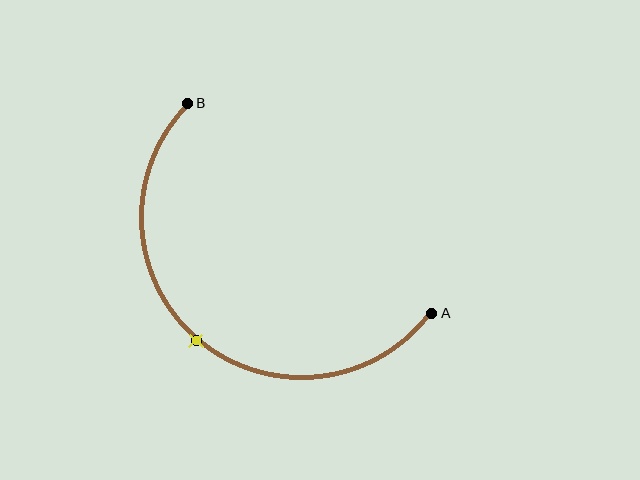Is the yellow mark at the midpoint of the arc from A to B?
Yes. The yellow mark lies on the arc at equal arc-length from both A and B — it is the arc midpoint.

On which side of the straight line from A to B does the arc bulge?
The arc bulges below and to the left of the straight line connecting A and B.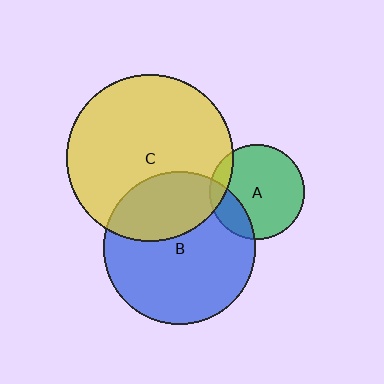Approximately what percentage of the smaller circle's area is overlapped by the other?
Approximately 30%.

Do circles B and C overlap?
Yes.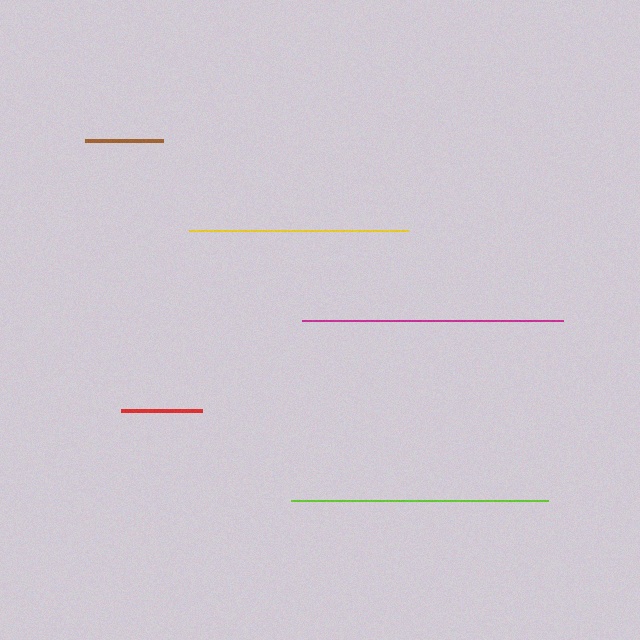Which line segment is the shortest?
The brown line is the shortest at approximately 79 pixels.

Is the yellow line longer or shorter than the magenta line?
The magenta line is longer than the yellow line.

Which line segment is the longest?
The magenta line is the longest at approximately 262 pixels.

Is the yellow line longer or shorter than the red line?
The yellow line is longer than the red line.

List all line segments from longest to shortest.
From longest to shortest: magenta, lime, yellow, red, brown.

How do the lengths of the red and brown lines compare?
The red and brown lines are approximately the same length.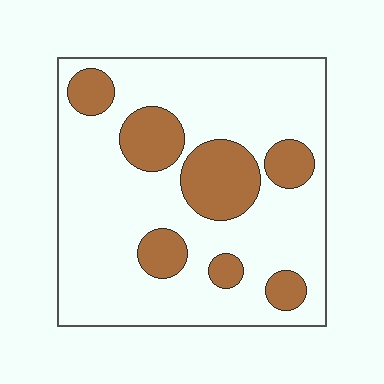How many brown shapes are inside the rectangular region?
7.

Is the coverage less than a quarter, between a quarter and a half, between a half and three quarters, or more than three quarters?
Less than a quarter.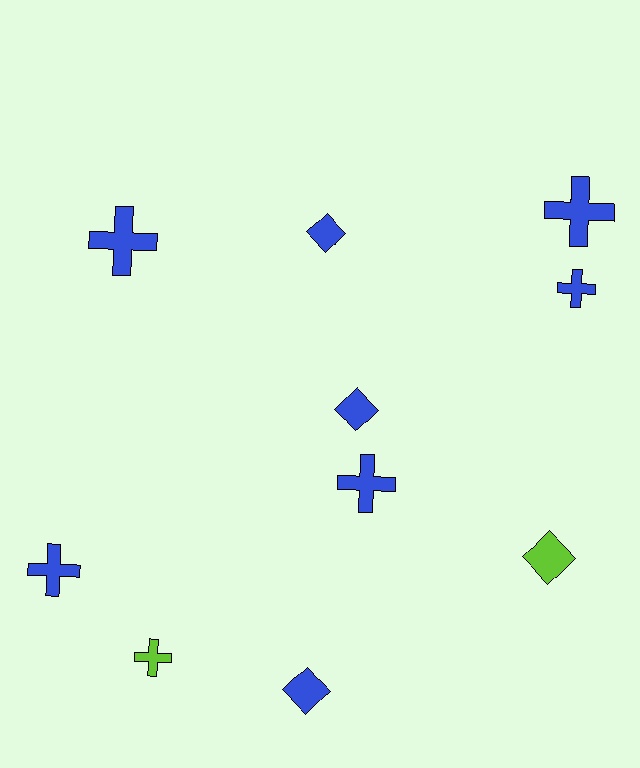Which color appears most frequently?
Blue, with 8 objects.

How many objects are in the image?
There are 10 objects.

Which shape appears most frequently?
Cross, with 6 objects.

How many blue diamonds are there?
There are 3 blue diamonds.